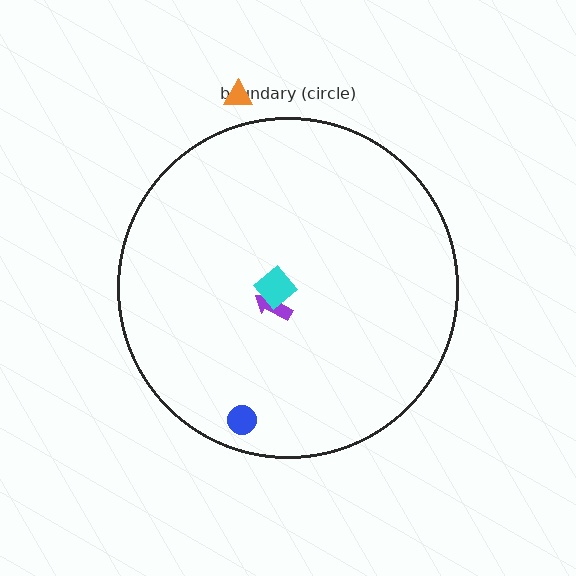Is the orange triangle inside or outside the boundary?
Outside.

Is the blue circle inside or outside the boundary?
Inside.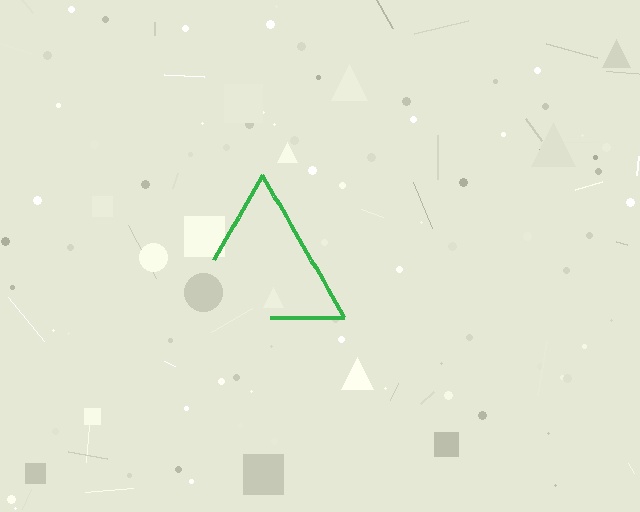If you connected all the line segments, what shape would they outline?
They would outline a triangle.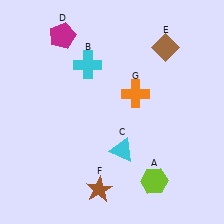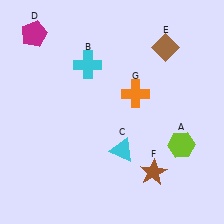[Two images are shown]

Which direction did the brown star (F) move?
The brown star (F) moved right.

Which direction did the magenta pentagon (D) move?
The magenta pentagon (D) moved left.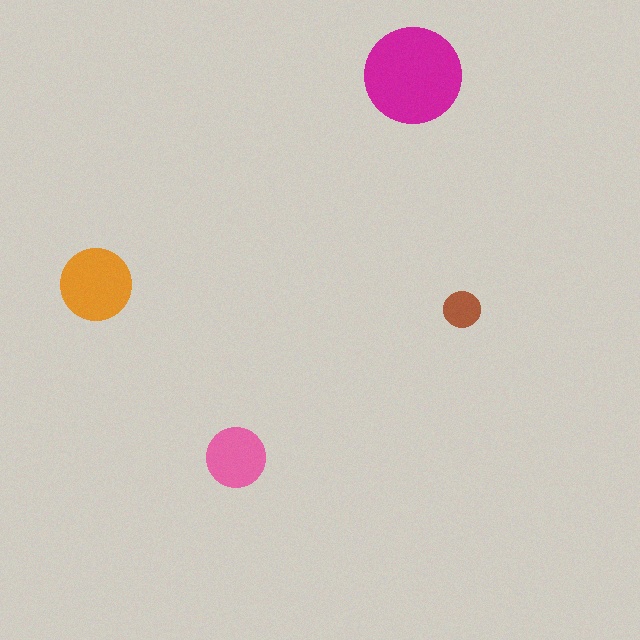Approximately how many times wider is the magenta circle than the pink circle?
About 1.5 times wider.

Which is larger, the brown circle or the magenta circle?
The magenta one.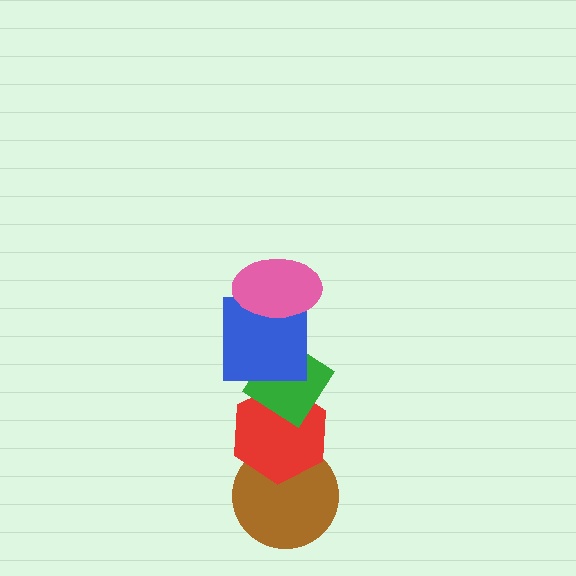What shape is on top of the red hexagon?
The green diamond is on top of the red hexagon.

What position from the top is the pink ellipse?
The pink ellipse is 1st from the top.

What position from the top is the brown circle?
The brown circle is 5th from the top.